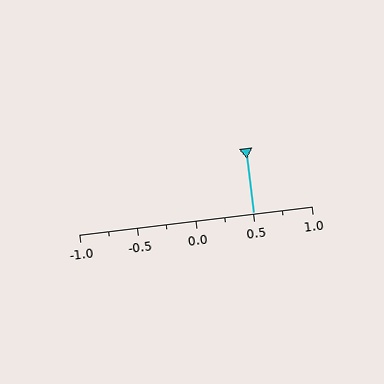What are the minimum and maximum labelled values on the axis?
The axis runs from -1.0 to 1.0.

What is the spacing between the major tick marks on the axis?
The major ticks are spaced 0.5 apart.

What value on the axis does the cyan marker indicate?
The marker indicates approximately 0.5.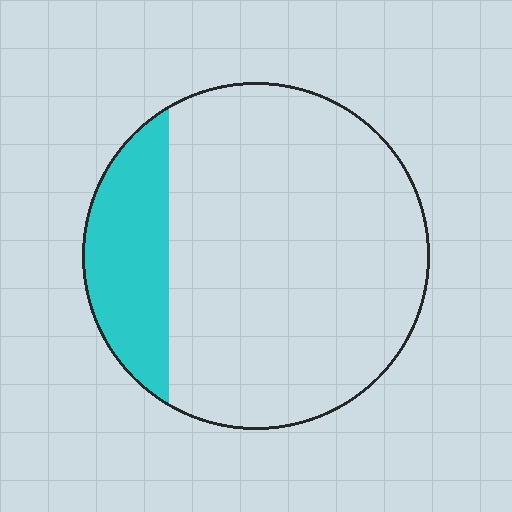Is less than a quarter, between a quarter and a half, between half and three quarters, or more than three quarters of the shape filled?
Less than a quarter.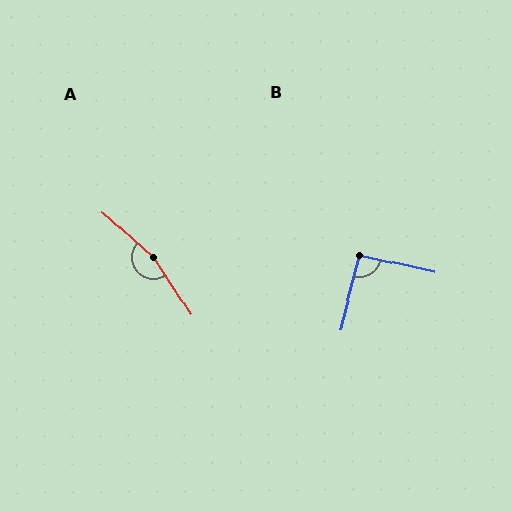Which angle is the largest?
A, at approximately 165 degrees.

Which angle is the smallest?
B, at approximately 92 degrees.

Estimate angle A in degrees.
Approximately 165 degrees.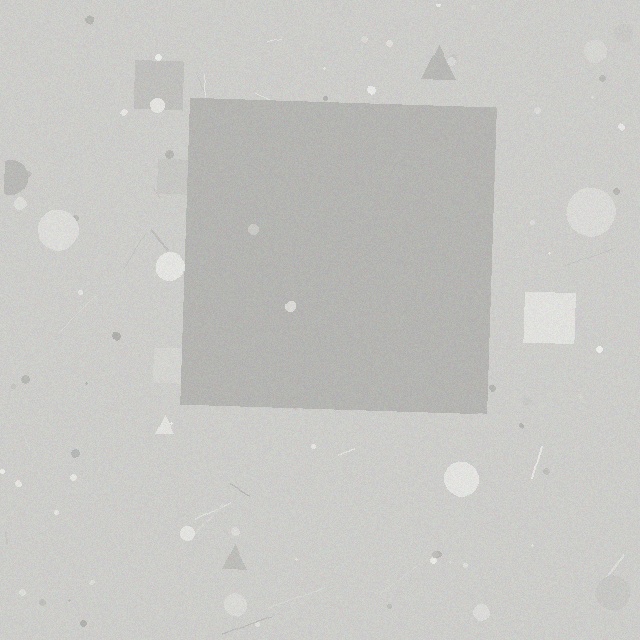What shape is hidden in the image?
A square is hidden in the image.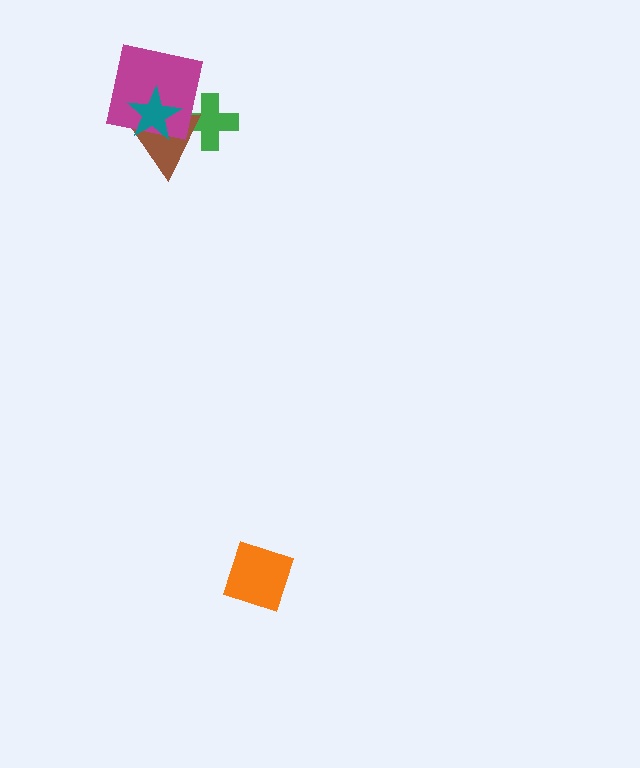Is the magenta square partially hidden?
Yes, it is partially covered by another shape.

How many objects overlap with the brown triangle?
3 objects overlap with the brown triangle.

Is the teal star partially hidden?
No, no other shape covers it.